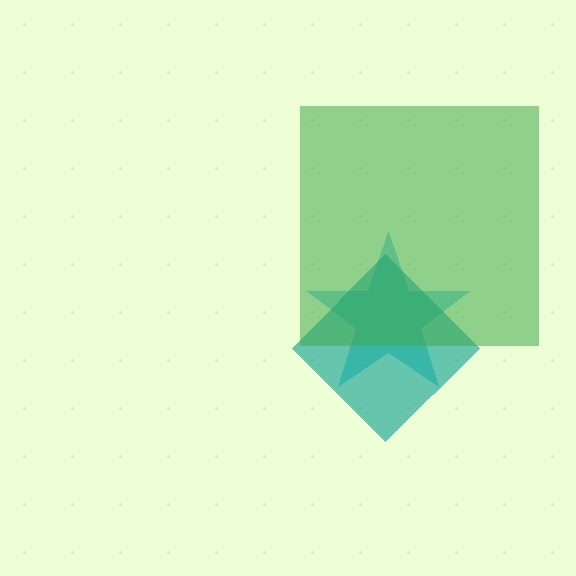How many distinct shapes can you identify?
There are 3 distinct shapes: a cyan star, a teal diamond, a green square.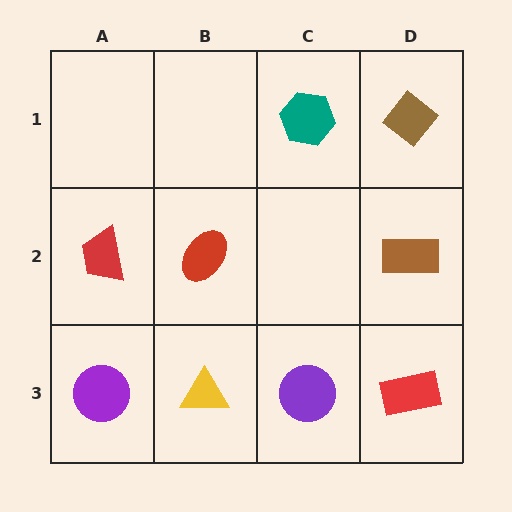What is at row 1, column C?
A teal hexagon.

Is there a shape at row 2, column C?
No, that cell is empty.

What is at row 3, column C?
A purple circle.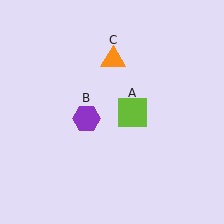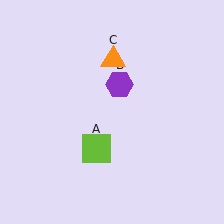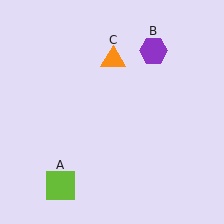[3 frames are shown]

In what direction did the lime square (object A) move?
The lime square (object A) moved down and to the left.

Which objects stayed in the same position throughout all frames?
Orange triangle (object C) remained stationary.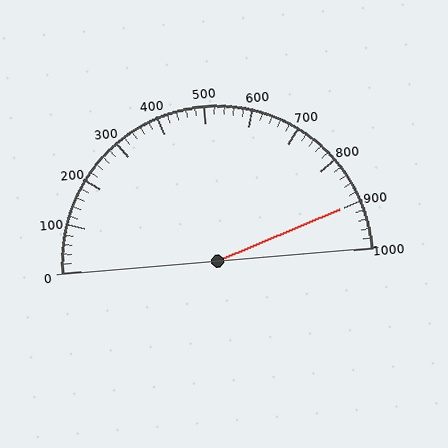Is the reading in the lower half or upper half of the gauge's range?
The reading is in the upper half of the range (0 to 1000).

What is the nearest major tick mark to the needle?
The nearest major tick mark is 900.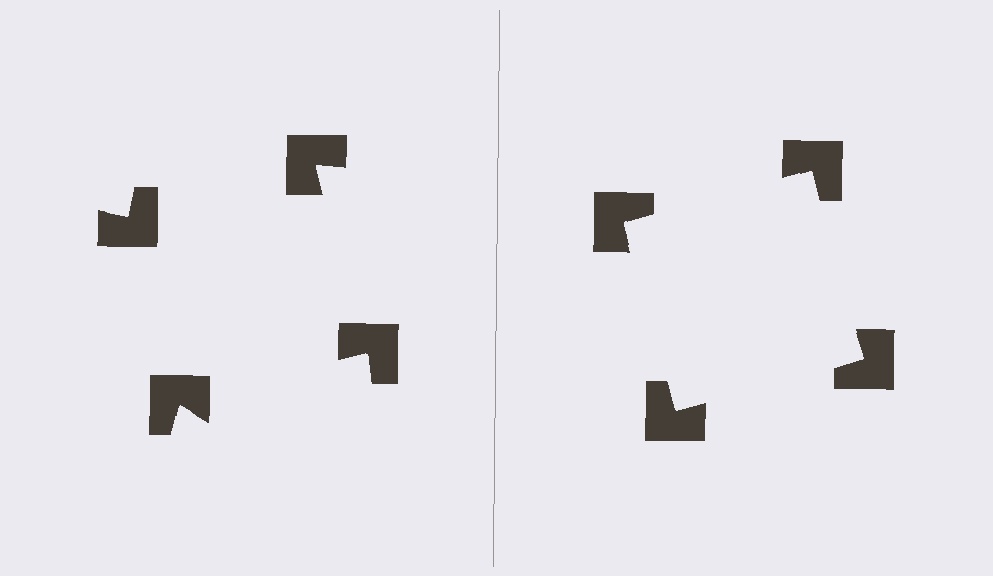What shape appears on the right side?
An illusory square.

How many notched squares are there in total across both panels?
8 — 4 on each side.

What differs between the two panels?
The notched squares are positioned identically on both sides; only the wedge orientations differ. On the right they align to a square; on the left they are misaligned.